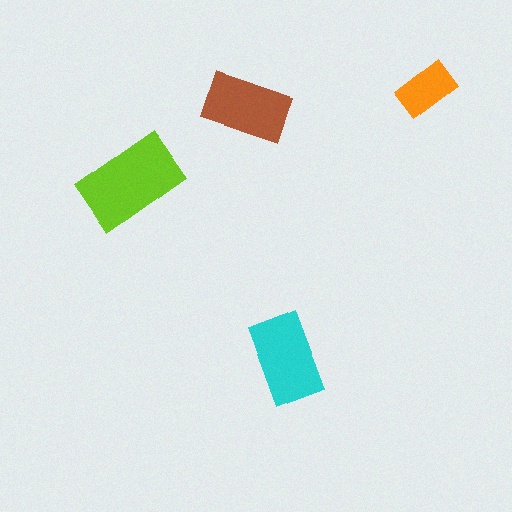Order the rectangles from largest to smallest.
the lime one, the cyan one, the brown one, the orange one.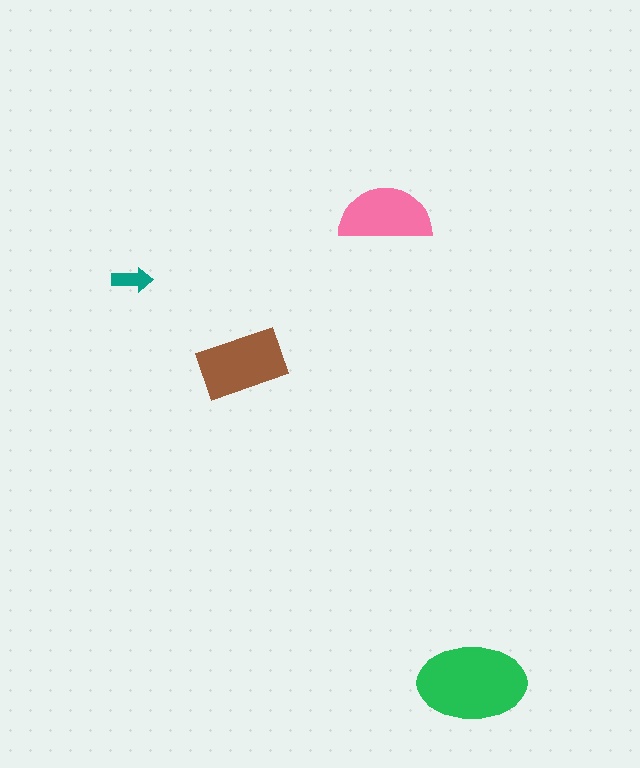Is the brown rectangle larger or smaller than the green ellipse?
Smaller.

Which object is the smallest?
The teal arrow.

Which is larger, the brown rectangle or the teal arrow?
The brown rectangle.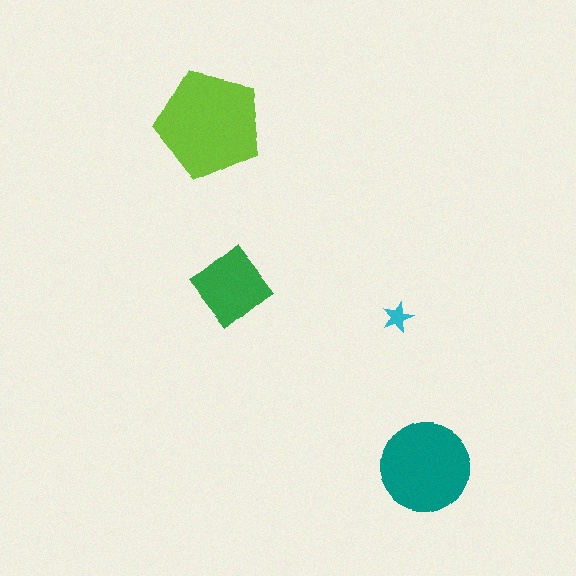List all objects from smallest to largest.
The cyan star, the green diamond, the teal circle, the lime pentagon.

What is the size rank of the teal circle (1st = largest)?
2nd.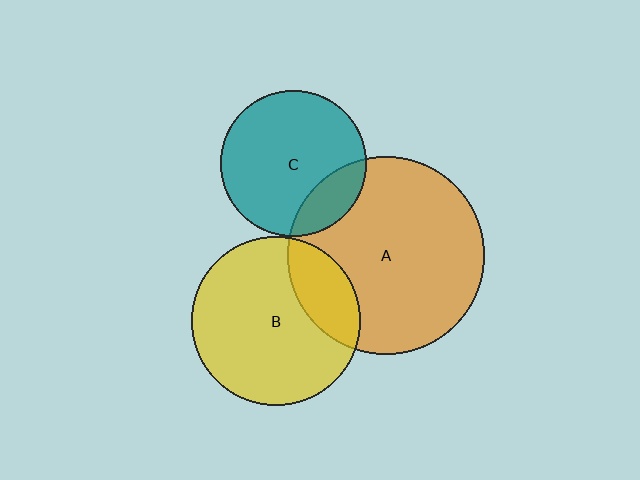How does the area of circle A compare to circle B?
Approximately 1.4 times.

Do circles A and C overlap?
Yes.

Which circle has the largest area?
Circle A (orange).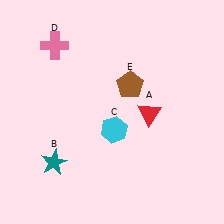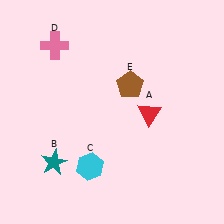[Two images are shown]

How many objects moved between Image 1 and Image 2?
1 object moved between the two images.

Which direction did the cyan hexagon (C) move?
The cyan hexagon (C) moved down.